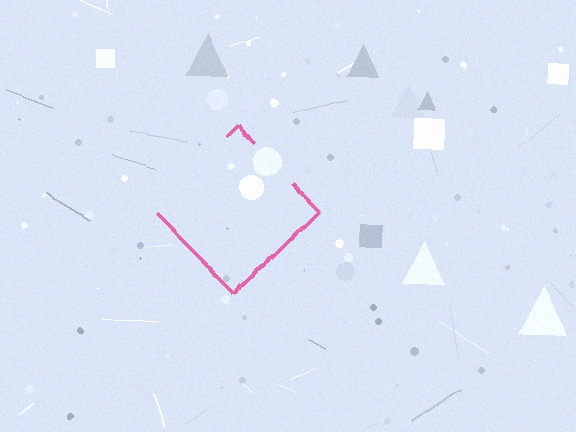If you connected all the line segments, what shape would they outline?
They would outline a diamond.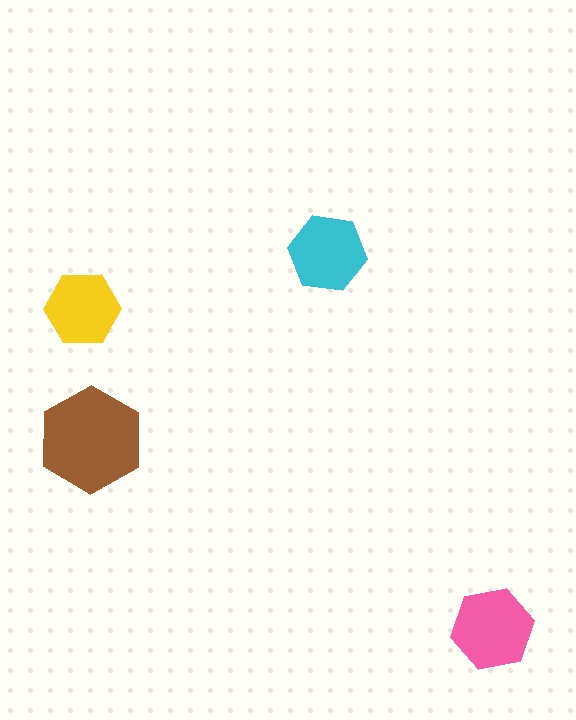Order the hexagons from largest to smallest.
the brown one, the pink one, the cyan one, the yellow one.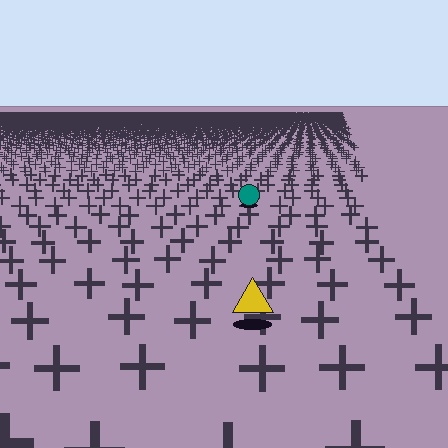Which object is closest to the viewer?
The yellow triangle is closest. The texture marks near it are larger and more spread out.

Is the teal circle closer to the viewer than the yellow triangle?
No. The yellow triangle is closer — you can tell from the texture gradient: the ground texture is coarser near it.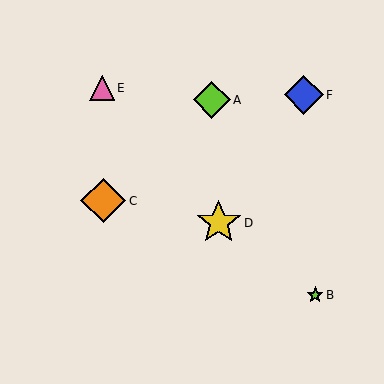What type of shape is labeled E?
Shape E is a pink triangle.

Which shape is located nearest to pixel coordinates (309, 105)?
The blue diamond (labeled F) at (304, 95) is nearest to that location.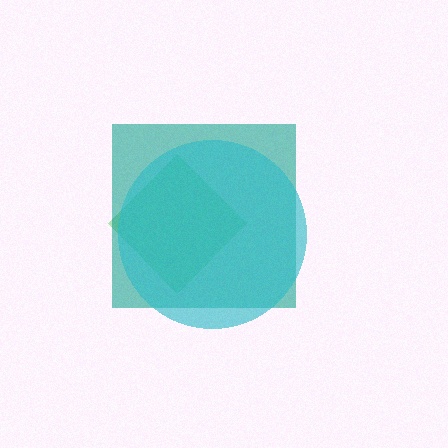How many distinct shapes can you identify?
There are 3 distinct shapes: a green diamond, a teal square, a cyan circle.